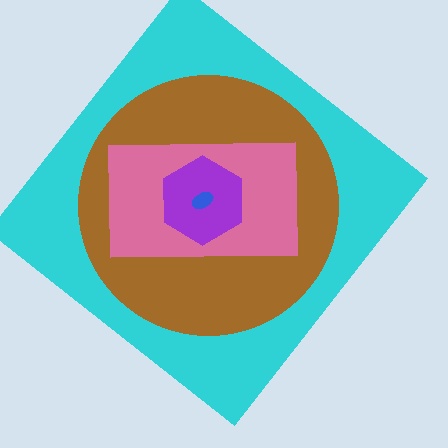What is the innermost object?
The blue ellipse.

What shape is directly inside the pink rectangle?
The purple hexagon.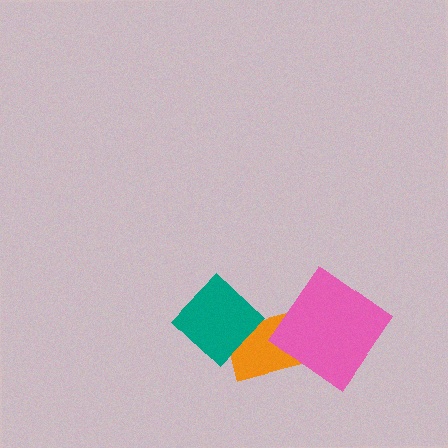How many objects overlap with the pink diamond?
1 object overlaps with the pink diamond.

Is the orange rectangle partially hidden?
Yes, it is partially covered by another shape.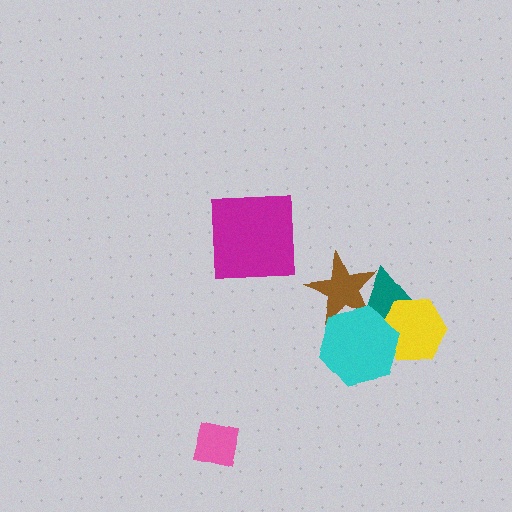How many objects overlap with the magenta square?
0 objects overlap with the magenta square.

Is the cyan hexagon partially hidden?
No, no other shape covers it.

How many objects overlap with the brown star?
2 objects overlap with the brown star.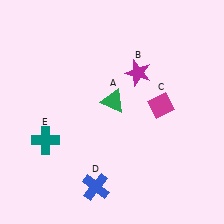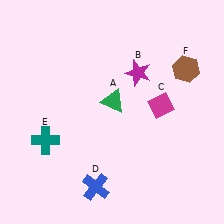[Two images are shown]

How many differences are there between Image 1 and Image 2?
There is 1 difference between the two images.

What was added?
A brown hexagon (F) was added in Image 2.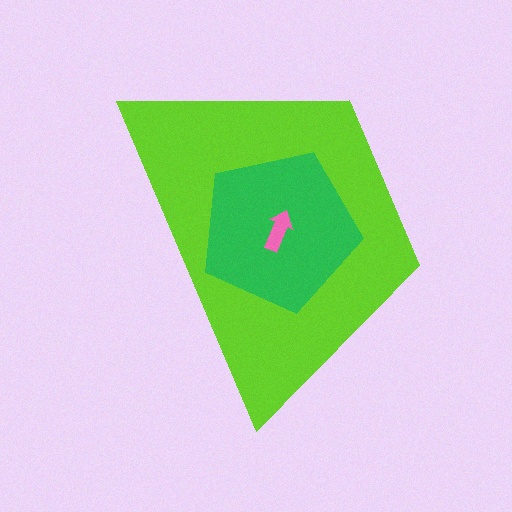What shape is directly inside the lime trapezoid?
The green pentagon.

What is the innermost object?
The pink arrow.